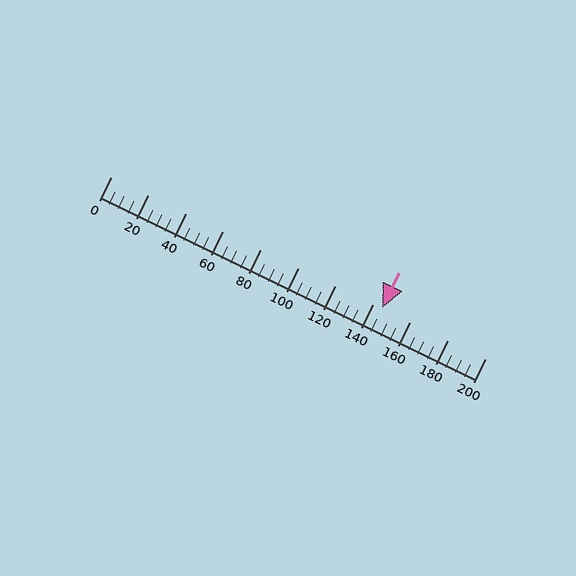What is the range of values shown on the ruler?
The ruler shows values from 0 to 200.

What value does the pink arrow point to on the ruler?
The pink arrow points to approximately 145.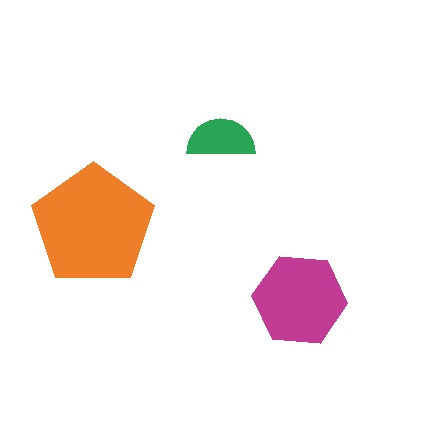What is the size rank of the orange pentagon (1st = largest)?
1st.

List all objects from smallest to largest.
The green semicircle, the magenta hexagon, the orange pentagon.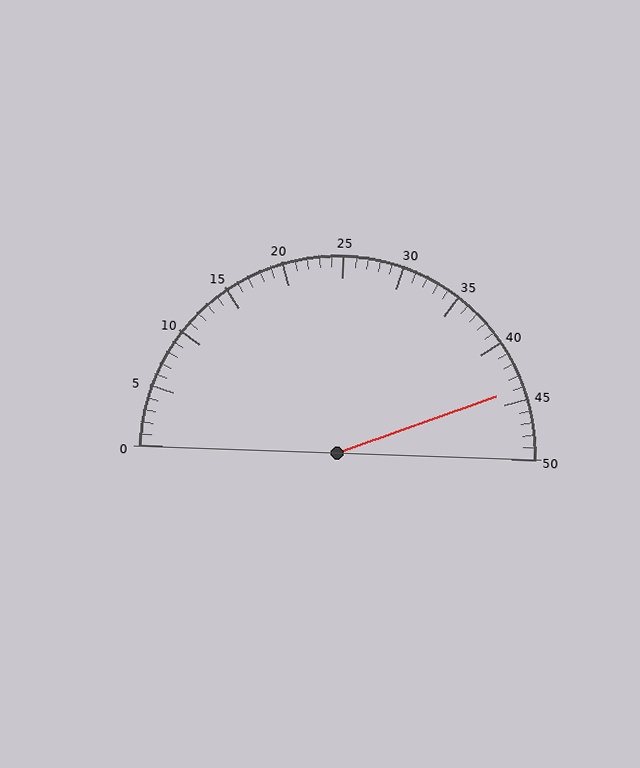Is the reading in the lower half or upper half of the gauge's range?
The reading is in the upper half of the range (0 to 50).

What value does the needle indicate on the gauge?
The needle indicates approximately 44.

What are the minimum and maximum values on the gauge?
The gauge ranges from 0 to 50.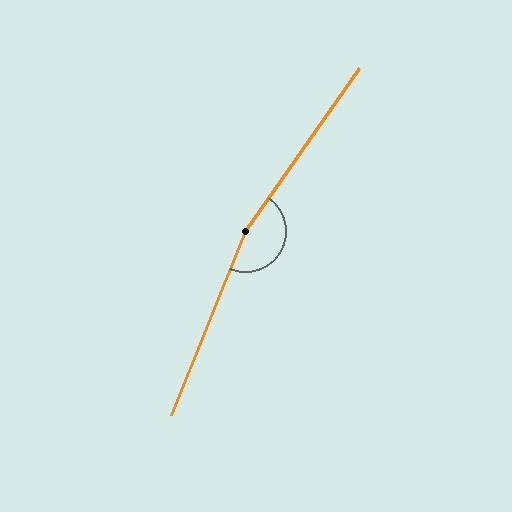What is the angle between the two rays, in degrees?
Approximately 167 degrees.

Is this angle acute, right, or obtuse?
It is obtuse.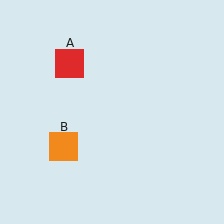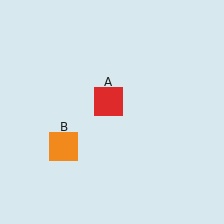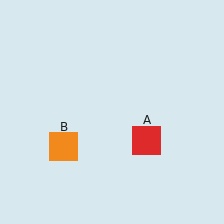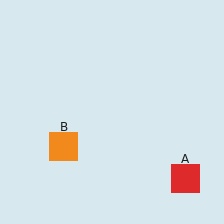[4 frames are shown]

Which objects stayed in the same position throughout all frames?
Orange square (object B) remained stationary.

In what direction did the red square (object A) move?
The red square (object A) moved down and to the right.